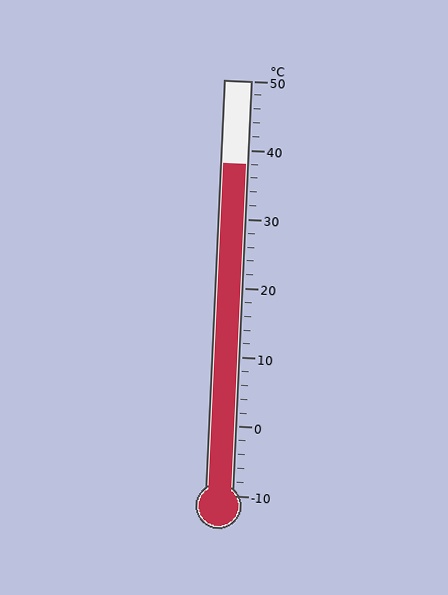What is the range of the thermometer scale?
The thermometer scale ranges from -10°C to 50°C.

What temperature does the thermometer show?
The thermometer shows approximately 38°C.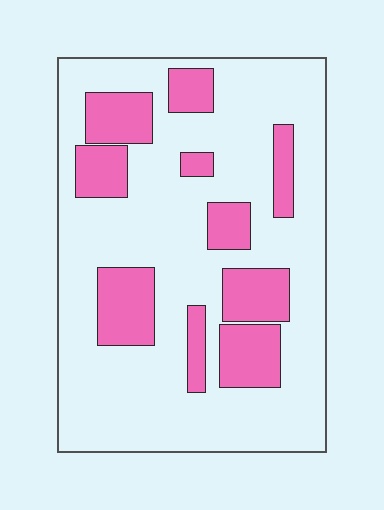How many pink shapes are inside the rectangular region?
10.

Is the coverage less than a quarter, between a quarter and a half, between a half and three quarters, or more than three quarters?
Between a quarter and a half.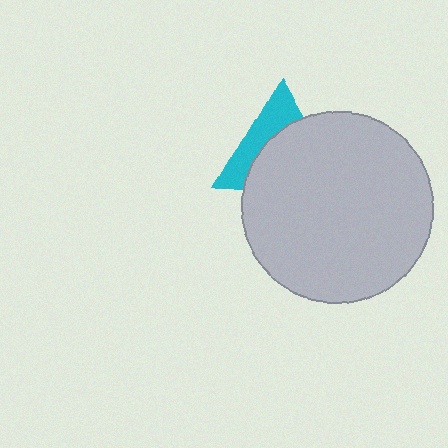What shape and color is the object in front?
The object in front is a light gray circle.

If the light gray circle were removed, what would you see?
You would see the complete cyan triangle.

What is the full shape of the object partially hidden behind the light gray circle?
The partially hidden object is a cyan triangle.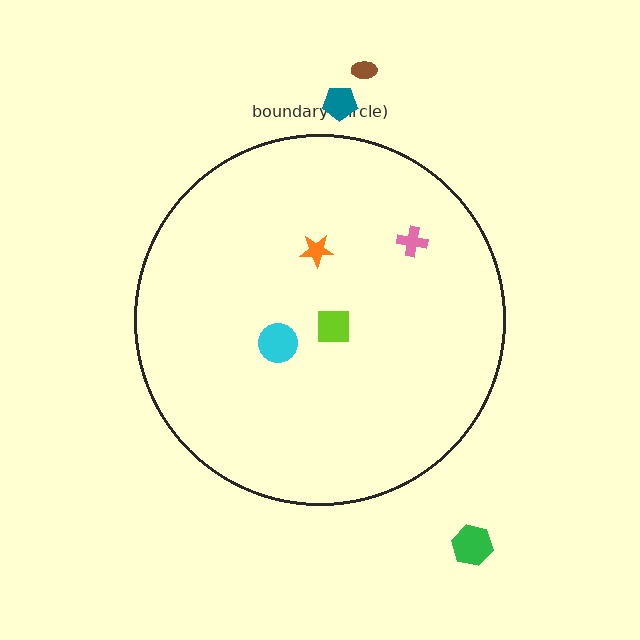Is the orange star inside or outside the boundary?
Inside.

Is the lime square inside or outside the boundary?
Inside.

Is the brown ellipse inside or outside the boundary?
Outside.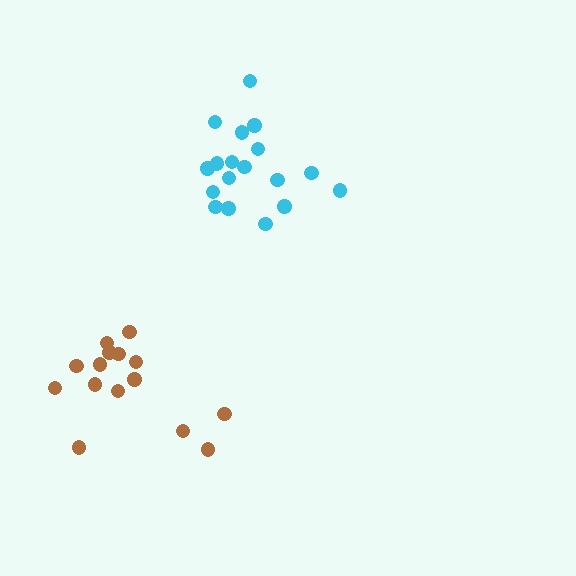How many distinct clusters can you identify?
There are 2 distinct clusters.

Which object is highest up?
The cyan cluster is topmost.